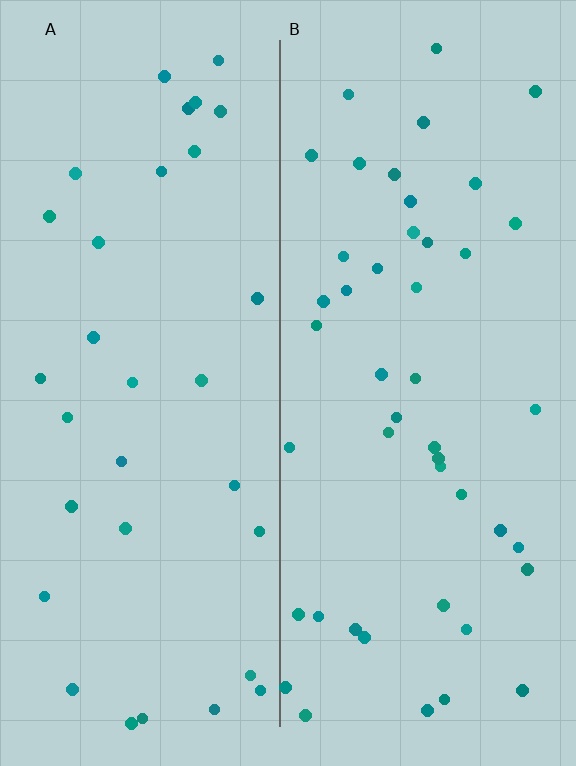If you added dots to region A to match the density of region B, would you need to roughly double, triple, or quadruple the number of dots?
Approximately double.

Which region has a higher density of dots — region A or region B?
B (the right).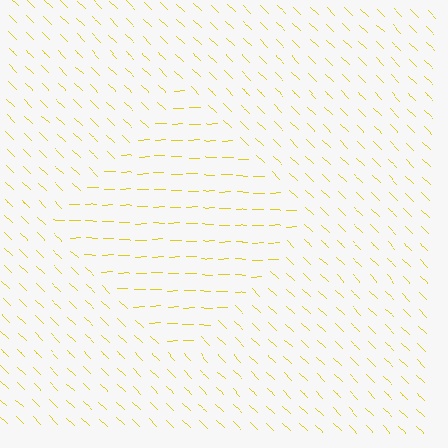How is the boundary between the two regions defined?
The boundary is defined purely by a change in line orientation (approximately 45 degrees difference). All lines are the same color and thickness.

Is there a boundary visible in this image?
Yes, there is a texture boundary formed by a change in line orientation.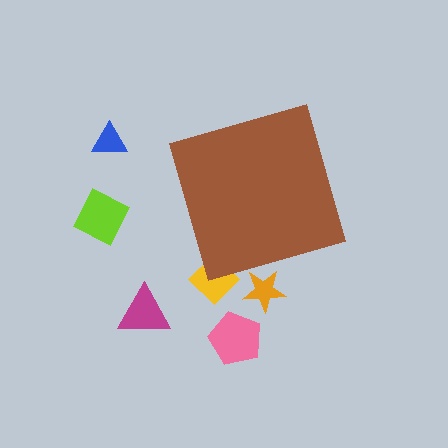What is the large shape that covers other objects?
A brown diamond.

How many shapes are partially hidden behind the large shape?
2 shapes are partially hidden.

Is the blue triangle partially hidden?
No, the blue triangle is fully visible.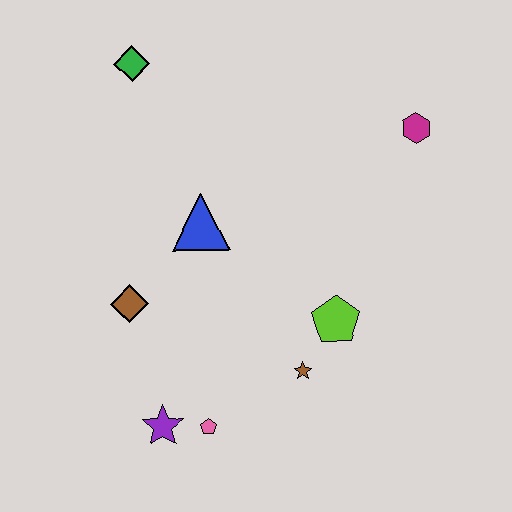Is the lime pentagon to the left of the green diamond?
No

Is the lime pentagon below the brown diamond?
Yes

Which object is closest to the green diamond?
The blue triangle is closest to the green diamond.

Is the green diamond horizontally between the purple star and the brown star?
No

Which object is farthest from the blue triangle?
The magenta hexagon is farthest from the blue triangle.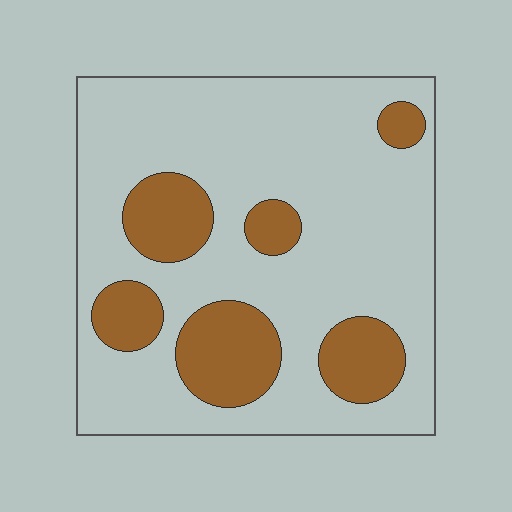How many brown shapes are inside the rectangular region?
6.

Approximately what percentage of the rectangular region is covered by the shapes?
Approximately 25%.